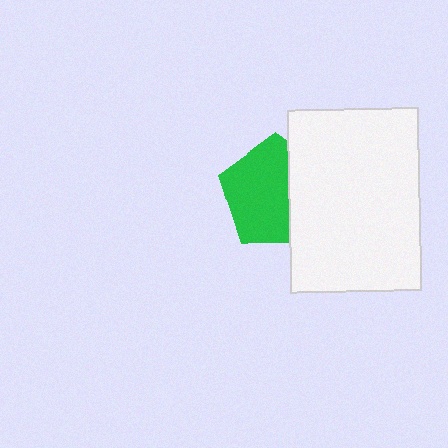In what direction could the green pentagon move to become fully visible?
The green pentagon could move left. That would shift it out from behind the white rectangle entirely.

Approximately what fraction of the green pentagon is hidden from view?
Roughly 36% of the green pentagon is hidden behind the white rectangle.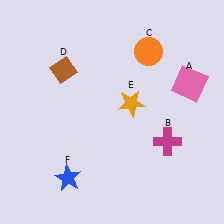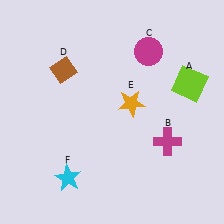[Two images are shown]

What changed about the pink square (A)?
In Image 1, A is pink. In Image 2, it changed to lime.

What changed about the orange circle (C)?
In Image 1, C is orange. In Image 2, it changed to magenta.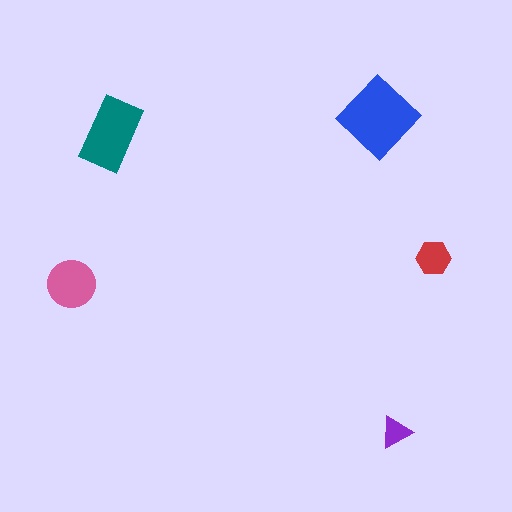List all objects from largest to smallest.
The blue diamond, the teal rectangle, the pink circle, the red hexagon, the purple triangle.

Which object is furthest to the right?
The red hexagon is rightmost.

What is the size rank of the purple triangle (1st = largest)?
5th.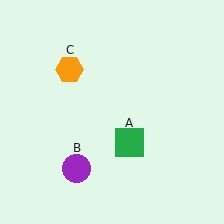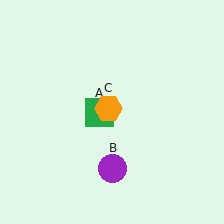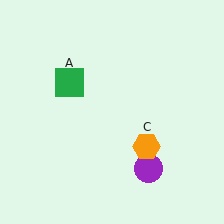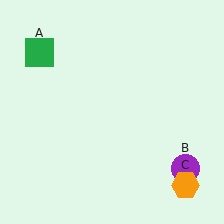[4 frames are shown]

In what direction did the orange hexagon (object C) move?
The orange hexagon (object C) moved down and to the right.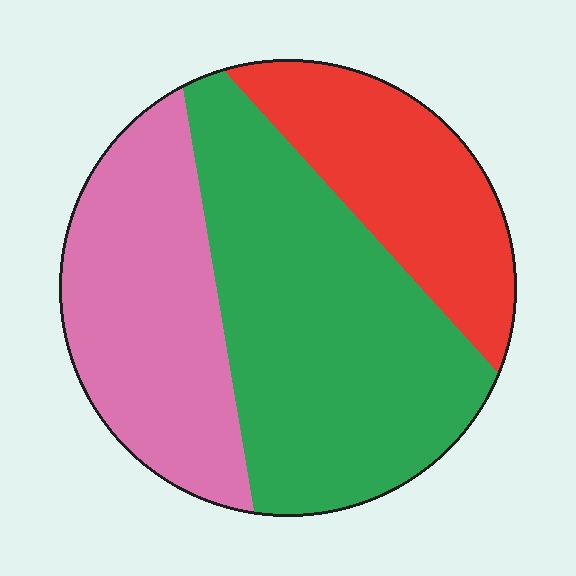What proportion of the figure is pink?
Pink covers 31% of the figure.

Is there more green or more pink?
Green.